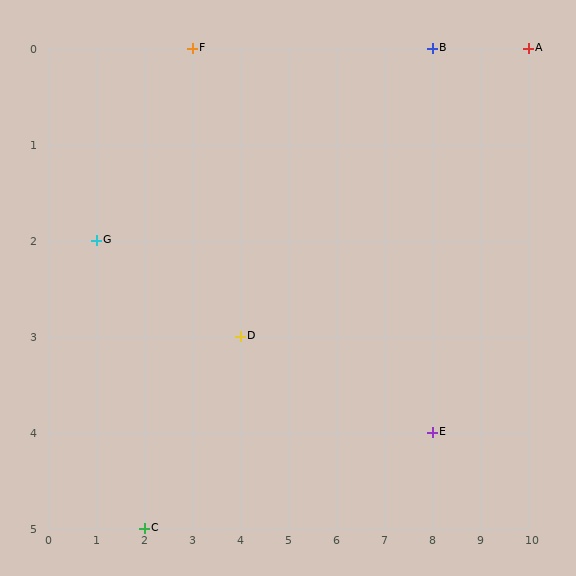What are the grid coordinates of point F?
Point F is at grid coordinates (3, 0).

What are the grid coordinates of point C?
Point C is at grid coordinates (2, 5).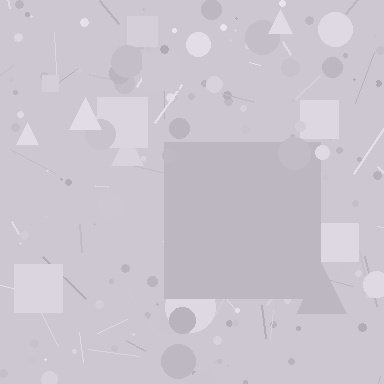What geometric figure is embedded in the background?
A square is embedded in the background.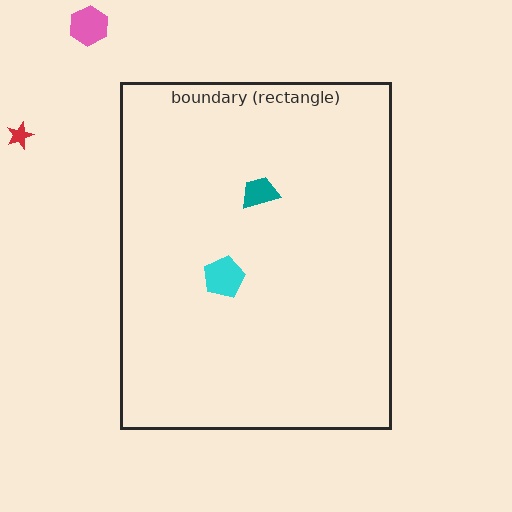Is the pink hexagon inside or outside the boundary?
Outside.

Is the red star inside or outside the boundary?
Outside.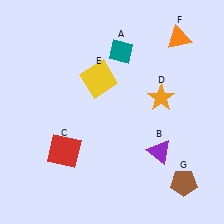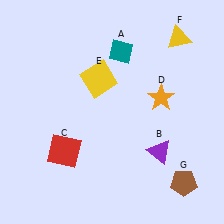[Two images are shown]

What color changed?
The triangle (F) changed from orange in Image 1 to yellow in Image 2.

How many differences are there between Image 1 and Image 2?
There is 1 difference between the two images.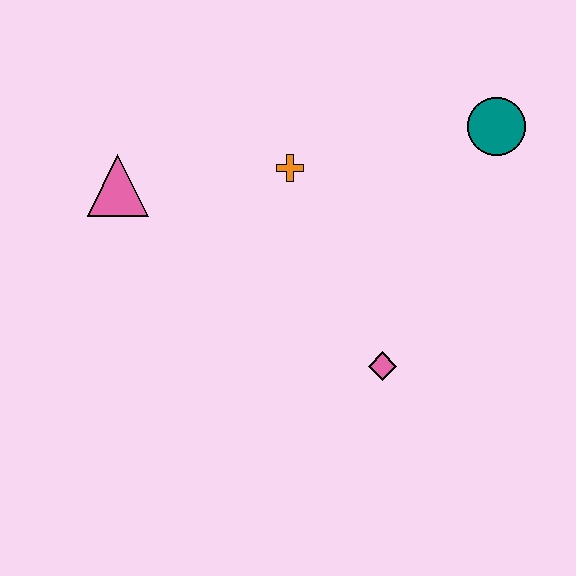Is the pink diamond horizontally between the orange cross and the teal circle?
Yes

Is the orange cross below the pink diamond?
No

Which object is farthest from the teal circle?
The pink triangle is farthest from the teal circle.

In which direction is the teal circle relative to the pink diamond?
The teal circle is above the pink diamond.